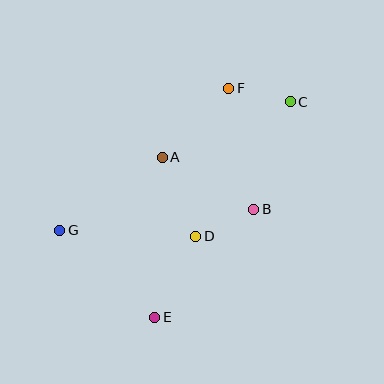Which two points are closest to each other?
Points C and F are closest to each other.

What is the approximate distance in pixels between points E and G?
The distance between E and G is approximately 129 pixels.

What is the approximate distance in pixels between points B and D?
The distance between B and D is approximately 64 pixels.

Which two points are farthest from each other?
Points C and G are farthest from each other.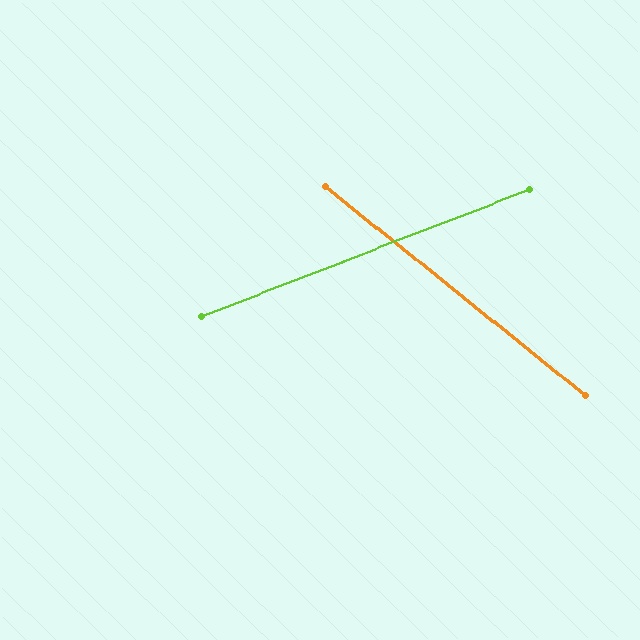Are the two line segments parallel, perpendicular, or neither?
Neither parallel nor perpendicular — they differ by about 60°.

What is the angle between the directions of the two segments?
Approximately 60 degrees.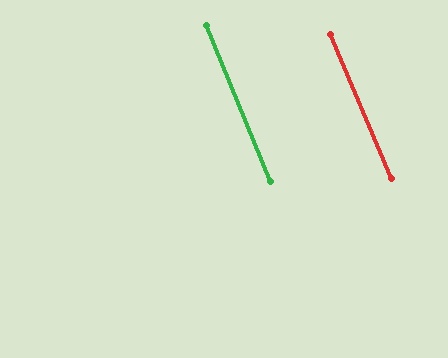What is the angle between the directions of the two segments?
Approximately 0 degrees.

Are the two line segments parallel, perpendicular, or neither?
Parallel — their directions differ by only 0.4°.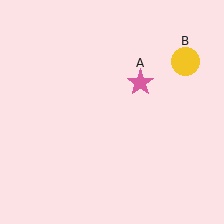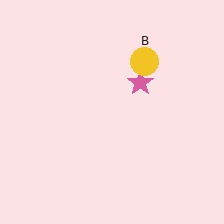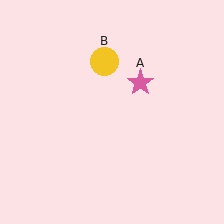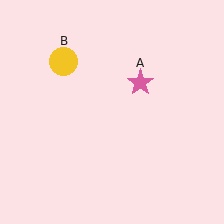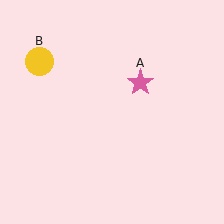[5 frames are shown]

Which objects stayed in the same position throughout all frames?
Pink star (object A) remained stationary.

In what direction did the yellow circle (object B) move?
The yellow circle (object B) moved left.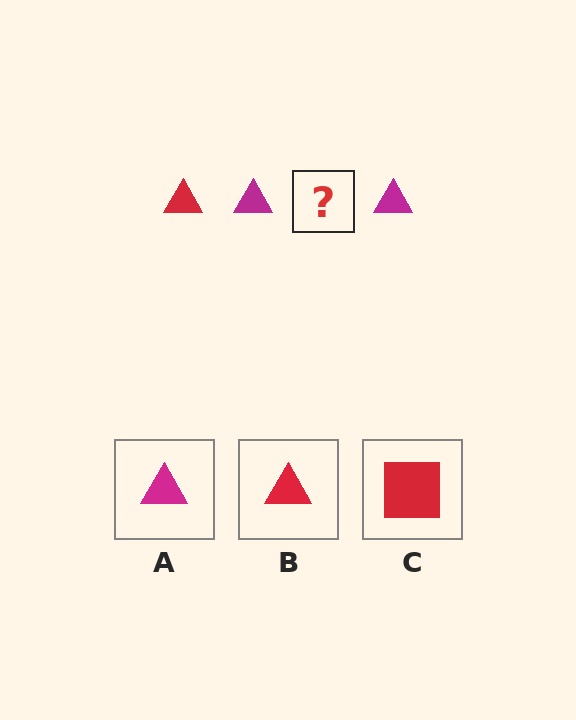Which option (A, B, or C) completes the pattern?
B.